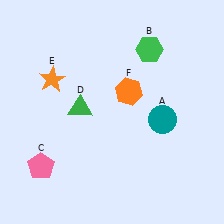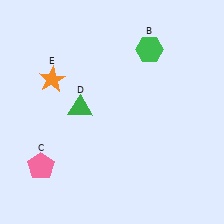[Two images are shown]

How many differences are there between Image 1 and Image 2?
There are 2 differences between the two images.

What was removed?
The orange hexagon (F), the teal circle (A) were removed in Image 2.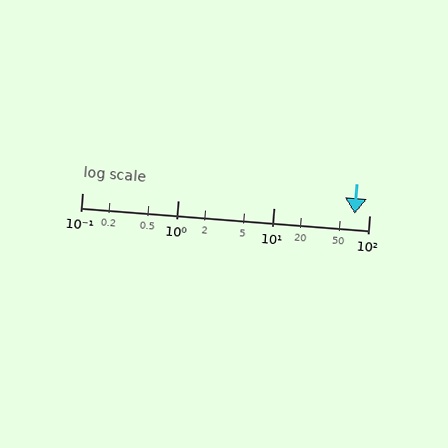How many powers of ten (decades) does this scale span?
The scale spans 3 decades, from 0.1 to 100.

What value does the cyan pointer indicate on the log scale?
The pointer indicates approximately 71.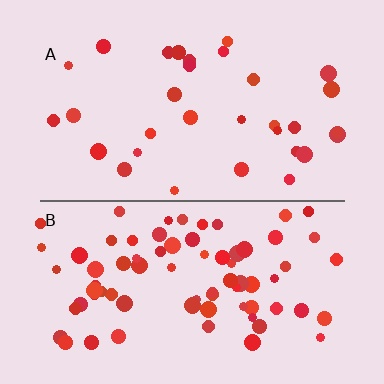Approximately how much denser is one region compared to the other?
Approximately 2.3× — region B over region A.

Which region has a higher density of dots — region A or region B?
B (the bottom).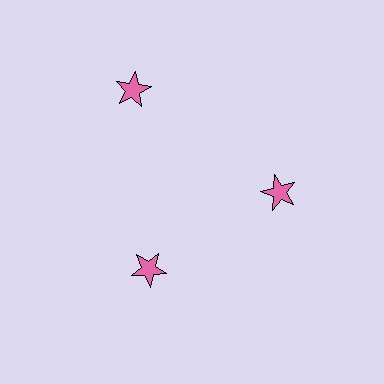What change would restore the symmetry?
The symmetry would be restored by moving it inward, back onto the ring so that all 3 stars sit at equal angles and equal distance from the center.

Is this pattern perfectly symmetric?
No. The 3 pink stars are arranged in a ring, but one element near the 11 o'clock position is pushed outward from the center, breaking the 3-fold rotational symmetry.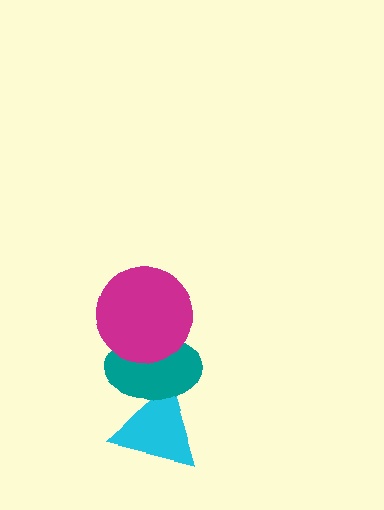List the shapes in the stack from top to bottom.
From top to bottom: the magenta circle, the teal ellipse, the cyan triangle.